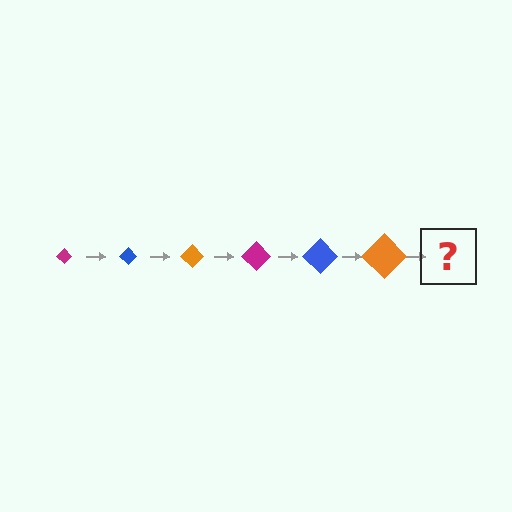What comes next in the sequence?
The next element should be a magenta diamond, larger than the previous one.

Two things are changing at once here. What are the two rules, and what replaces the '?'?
The two rules are that the diamond grows larger each step and the color cycles through magenta, blue, and orange. The '?' should be a magenta diamond, larger than the previous one.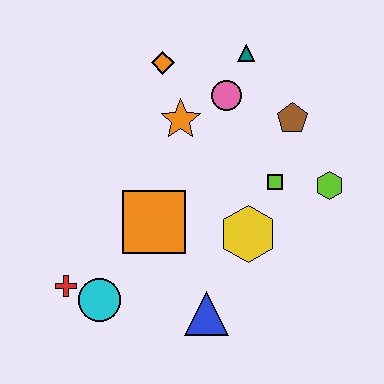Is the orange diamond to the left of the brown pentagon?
Yes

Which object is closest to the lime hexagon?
The lime square is closest to the lime hexagon.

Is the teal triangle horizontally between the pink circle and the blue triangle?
No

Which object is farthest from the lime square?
The red cross is farthest from the lime square.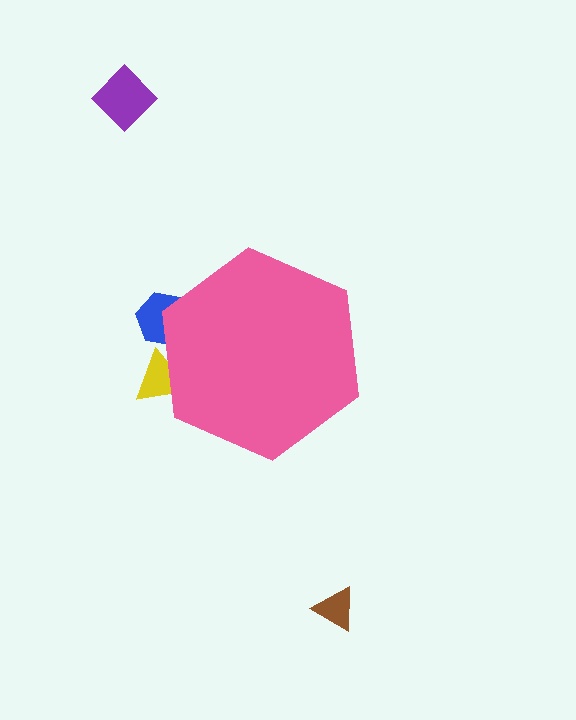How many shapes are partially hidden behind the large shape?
2 shapes are partially hidden.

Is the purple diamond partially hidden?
No, the purple diamond is fully visible.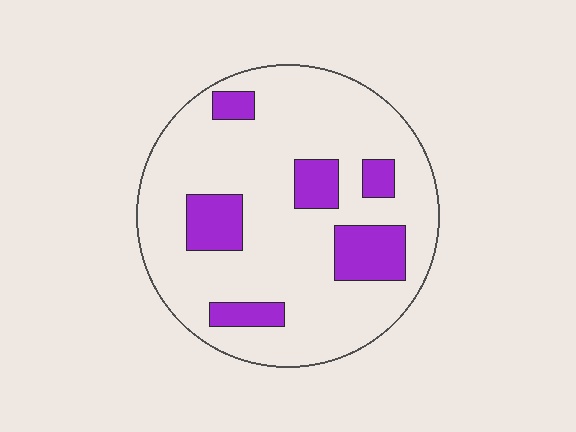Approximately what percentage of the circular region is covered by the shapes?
Approximately 20%.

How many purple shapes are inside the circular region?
6.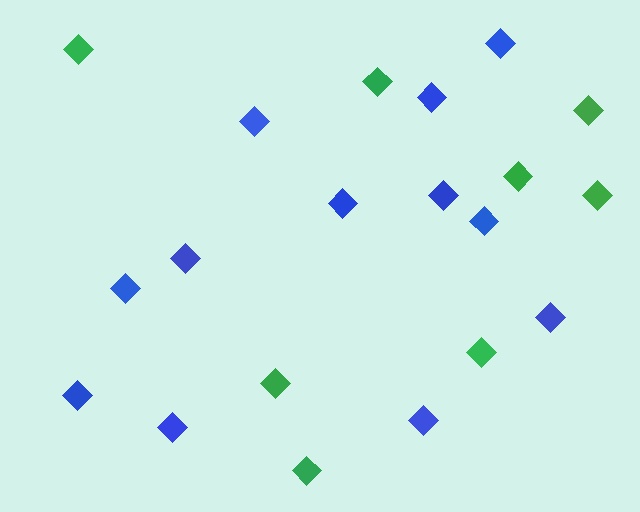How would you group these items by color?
There are 2 groups: one group of blue diamonds (12) and one group of green diamonds (8).